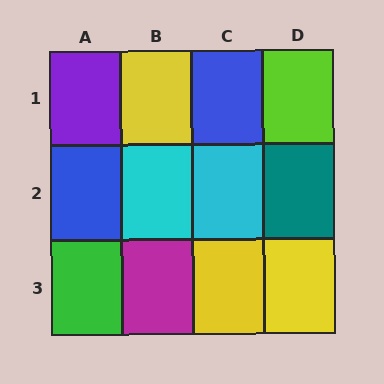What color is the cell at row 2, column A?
Blue.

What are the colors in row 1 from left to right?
Purple, yellow, blue, lime.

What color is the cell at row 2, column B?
Cyan.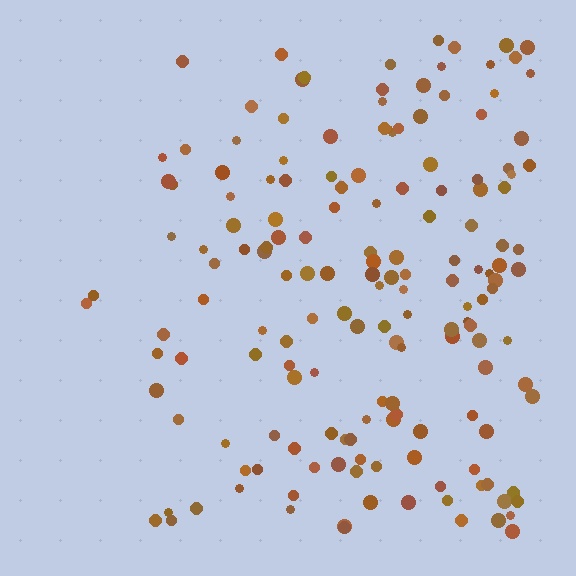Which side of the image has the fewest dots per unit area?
The left.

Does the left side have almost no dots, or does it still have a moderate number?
Still a moderate number, just noticeably fewer than the right.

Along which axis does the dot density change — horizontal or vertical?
Horizontal.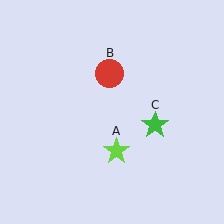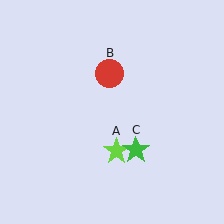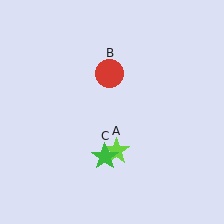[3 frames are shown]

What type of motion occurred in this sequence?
The green star (object C) rotated clockwise around the center of the scene.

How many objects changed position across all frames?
1 object changed position: green star (object C).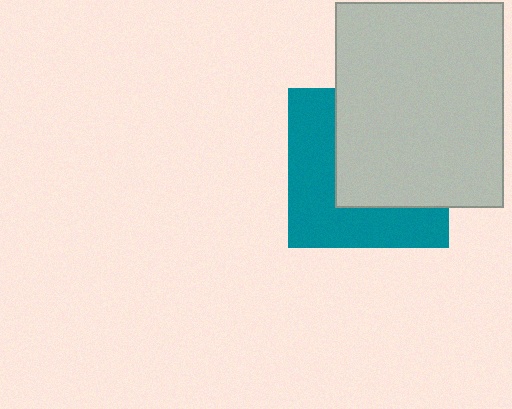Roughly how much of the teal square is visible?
About half of it is visible (roughly 47%).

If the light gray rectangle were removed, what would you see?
You would see the complete teal square.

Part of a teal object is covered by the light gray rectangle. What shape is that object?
It is a square.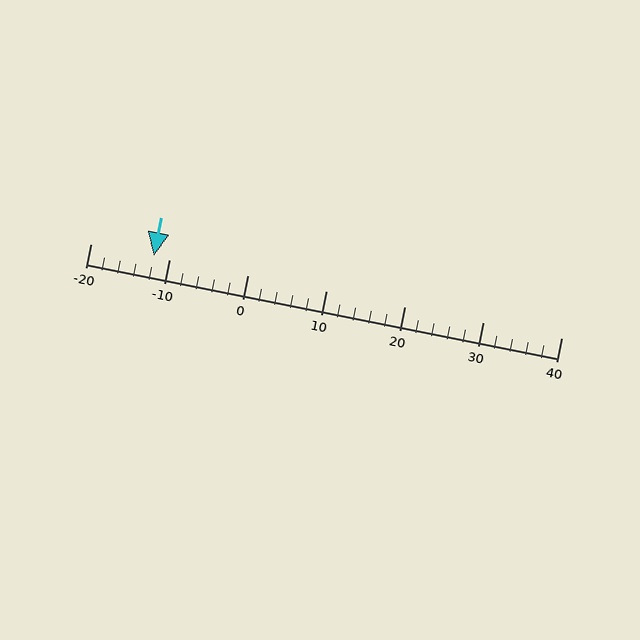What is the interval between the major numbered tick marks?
The major tick marks are spaced 10 units apart.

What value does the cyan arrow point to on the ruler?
The cyan arrow points to approximately -12.